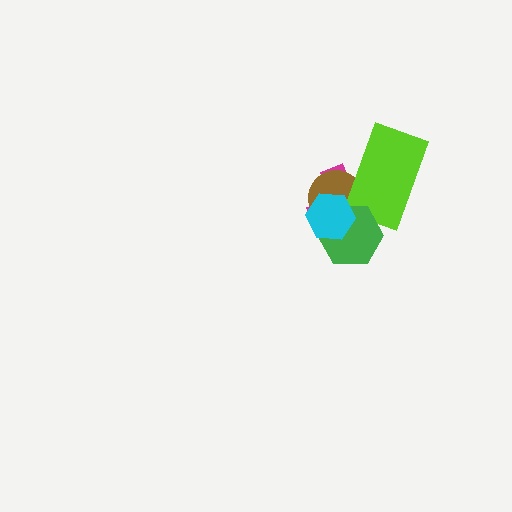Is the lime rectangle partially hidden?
Yes, it is partially covered by another shape.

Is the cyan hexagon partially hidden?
No, no other shape covers it.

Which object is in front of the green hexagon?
The cyan hexagon is in front of the green hexagon.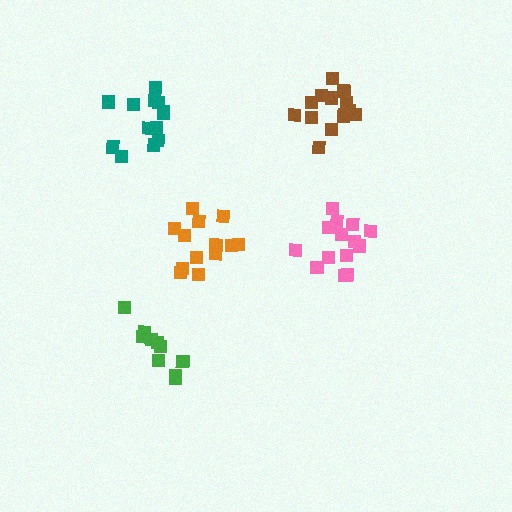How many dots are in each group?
Group 1: 15 dots, Group 2: 13 dots, Group 3: 10 dots, Group 4: 16 dots, Group 5: 13 dots (67 total).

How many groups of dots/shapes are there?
There are 5 groups.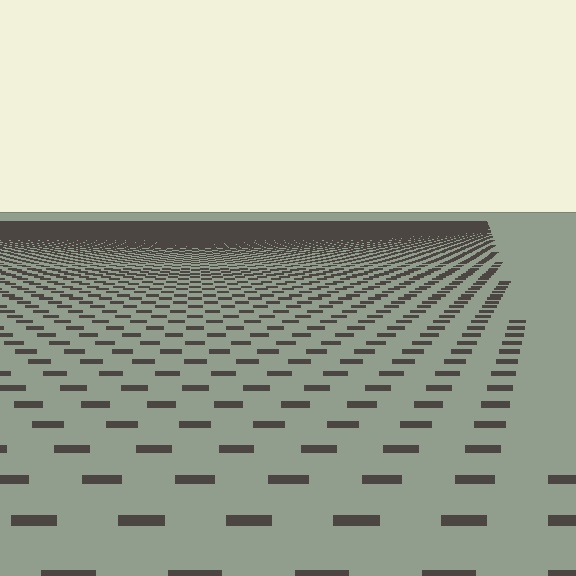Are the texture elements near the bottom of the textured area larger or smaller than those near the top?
Larger. Near the bottom, elements are closer to the viewer and appear at a bigger on-screen size.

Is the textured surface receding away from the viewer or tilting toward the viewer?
The surface is receding away from the viewer. Texture elements get smaller and denser toward the top.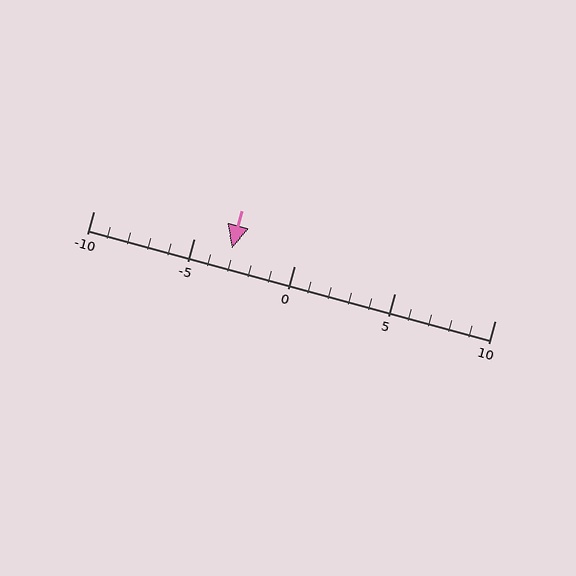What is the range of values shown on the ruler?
The ruler shows values from -10 to 10.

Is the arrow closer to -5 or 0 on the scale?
The arrow is closer to -5.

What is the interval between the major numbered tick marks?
The major tick marks are spaced 5 units apart.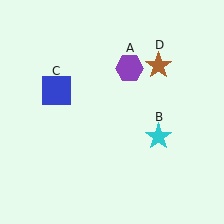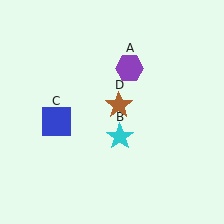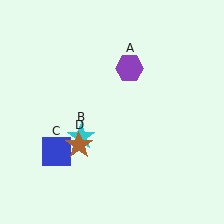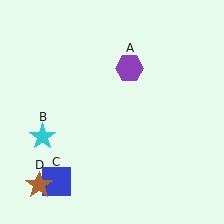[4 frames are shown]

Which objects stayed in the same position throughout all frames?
Purple hexagon (object A) remained stationary.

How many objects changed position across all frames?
3 objects changed position: cyan star (object B), blue square (object C), brown star (object D).